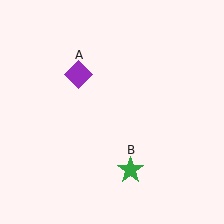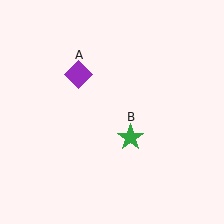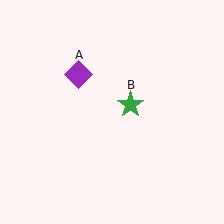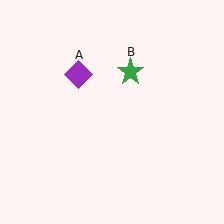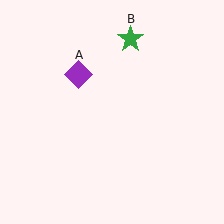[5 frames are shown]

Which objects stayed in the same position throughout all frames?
Purple diamond (object A) remained stationary.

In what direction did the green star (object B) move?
The green star (object B) moved up.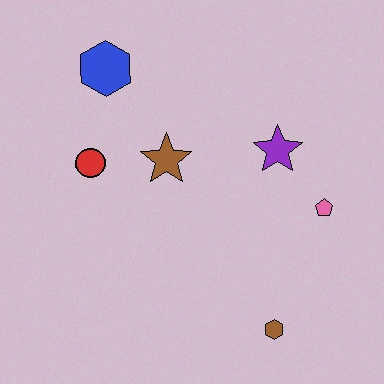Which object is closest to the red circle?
The brown star is closest to the red circle.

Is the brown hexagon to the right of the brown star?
Yes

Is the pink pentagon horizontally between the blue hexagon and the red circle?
No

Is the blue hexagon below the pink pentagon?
No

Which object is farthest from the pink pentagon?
The blue hexagon is farthest from the pink pentagon.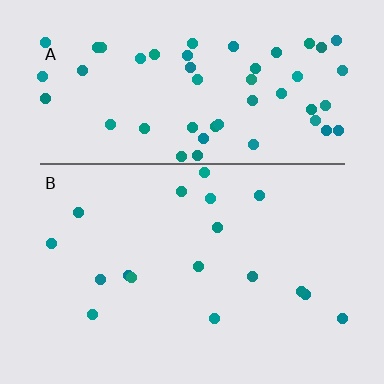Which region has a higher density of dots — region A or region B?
A (the top).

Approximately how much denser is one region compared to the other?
Approximately 3.2× — region A over region B.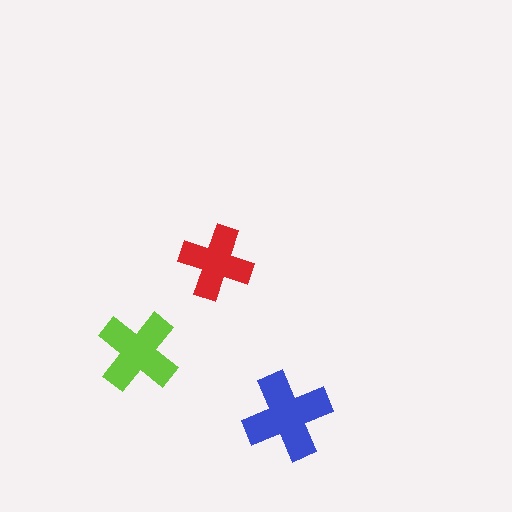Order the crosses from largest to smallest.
the blue one, the lime one, the red one.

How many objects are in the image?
There are 3 objects in the image.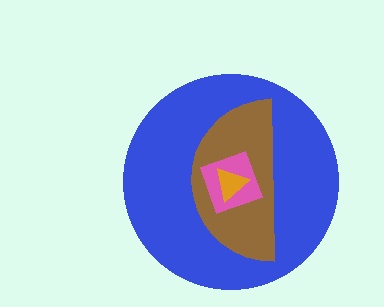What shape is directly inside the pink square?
The orange triangle.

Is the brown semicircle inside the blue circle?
Yes.